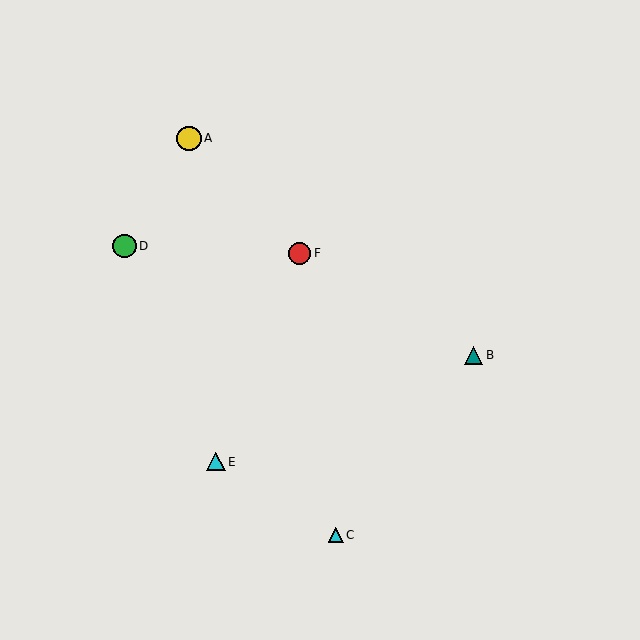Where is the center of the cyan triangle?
The center of the cyan triangle is at (336, 535).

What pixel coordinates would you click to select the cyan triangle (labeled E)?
Click at (216, 462) to select the cyan triangle E.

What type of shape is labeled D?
Shape D is a green circle.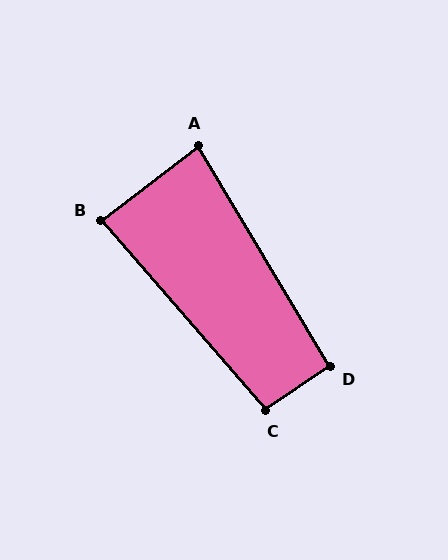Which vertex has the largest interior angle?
C, at approximately 97 degrees.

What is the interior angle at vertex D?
Approximately 93 degrees (approximately right).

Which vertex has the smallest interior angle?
A, at approximately 83 degrees.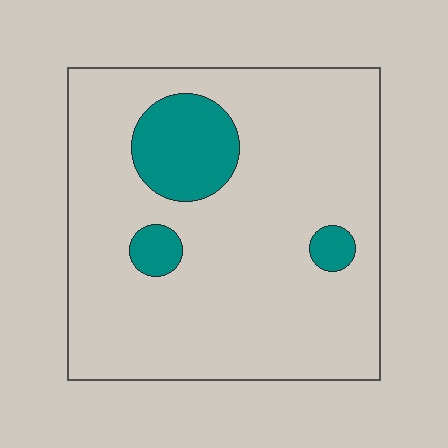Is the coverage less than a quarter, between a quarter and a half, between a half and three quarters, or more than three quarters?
Less than a quarter.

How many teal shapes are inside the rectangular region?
3.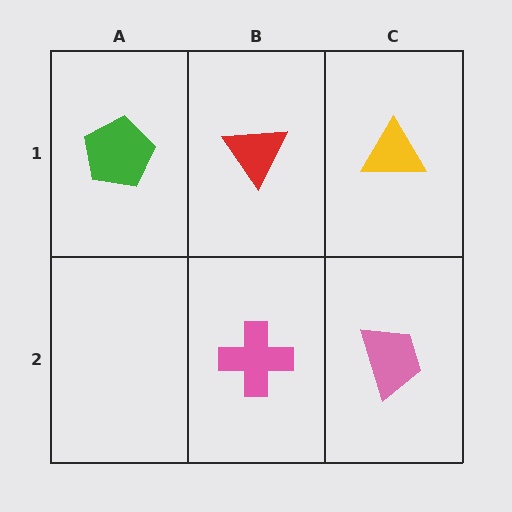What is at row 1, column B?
A red triangle.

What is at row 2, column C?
A pink trapezoid.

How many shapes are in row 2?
2 shapes.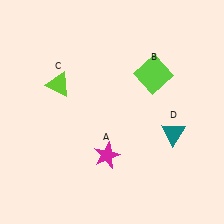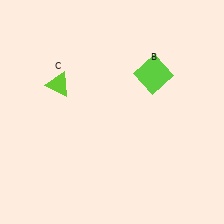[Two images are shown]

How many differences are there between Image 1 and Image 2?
There are 2 differences between the two images.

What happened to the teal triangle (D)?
The teal triangle (D) was removed in Image 2. It was in the bottom-right area of Image 1.